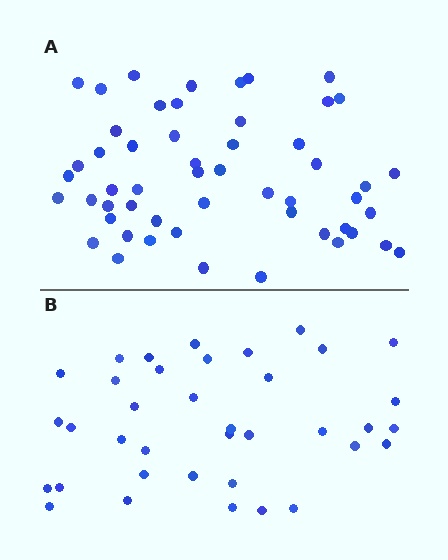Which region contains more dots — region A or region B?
Region A (the top region) has more dots.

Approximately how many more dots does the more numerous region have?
Region A has approximately 15 more dots than region B.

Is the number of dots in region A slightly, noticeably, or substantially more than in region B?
Region A has noticeably more, but not dramatically so. The ratio is roughly 1.4 to 1.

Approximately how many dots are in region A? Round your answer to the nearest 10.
About 50 dots. (The exact count is 53, which rounds to 50.)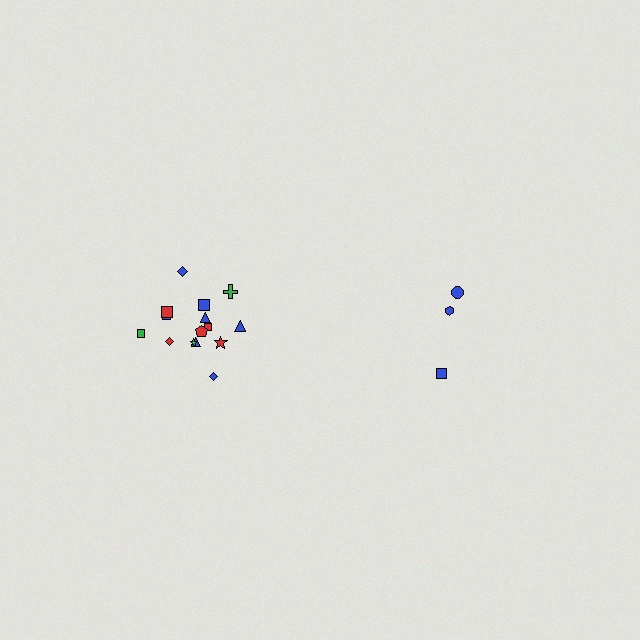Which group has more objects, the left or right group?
The left group.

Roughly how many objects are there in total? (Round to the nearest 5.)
Roughly 20 objects in total.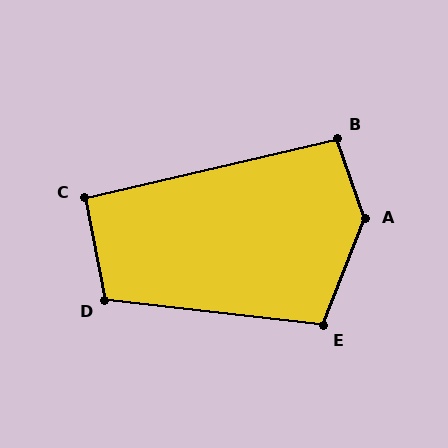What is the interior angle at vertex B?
Approximately 96 degrees (obtuse).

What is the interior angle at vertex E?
Approximately 105 degrees (obtuse).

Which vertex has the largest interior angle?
A, at approximately 139 degrees.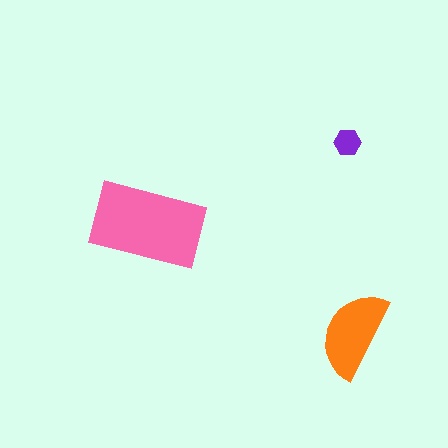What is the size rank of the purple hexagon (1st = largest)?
3rd.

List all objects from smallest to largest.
The purple hexagon, the orange semicircle, the pink rectangle.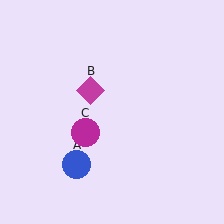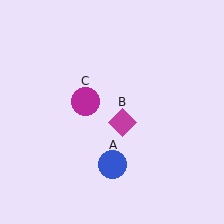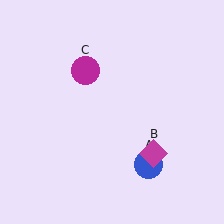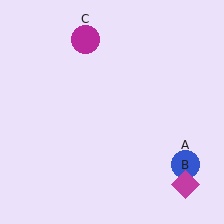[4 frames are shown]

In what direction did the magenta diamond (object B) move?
The magenta diamond (object B) moved down and to the right.